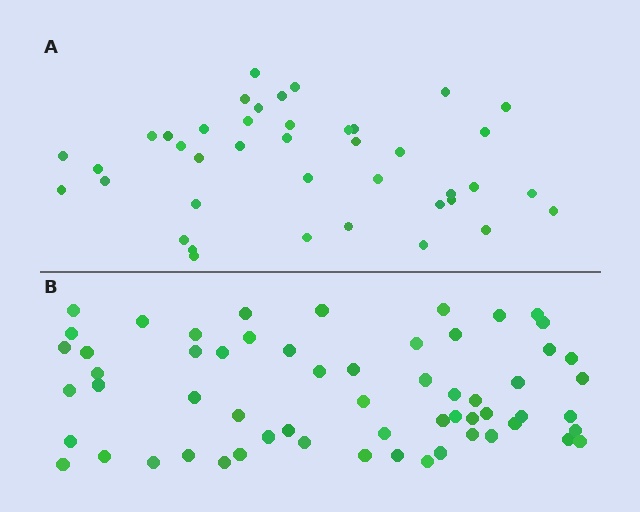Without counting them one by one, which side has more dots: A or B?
Region B (the bottom region) has more dots.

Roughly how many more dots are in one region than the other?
Region B has approximately 20 more dots than region A.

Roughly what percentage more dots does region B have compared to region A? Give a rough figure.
About 45% more.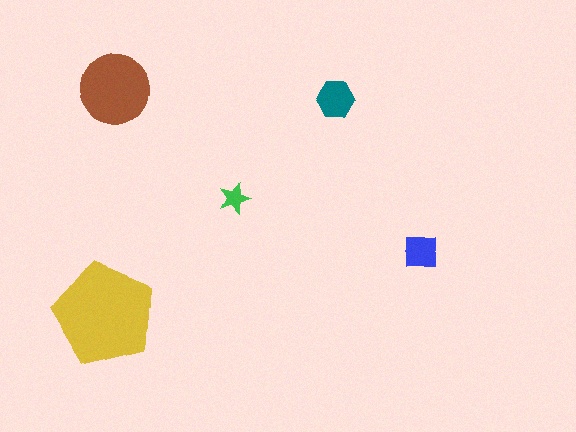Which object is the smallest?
The green star.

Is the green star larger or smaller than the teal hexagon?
Smaller.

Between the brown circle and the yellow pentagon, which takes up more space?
The yellow pentagon.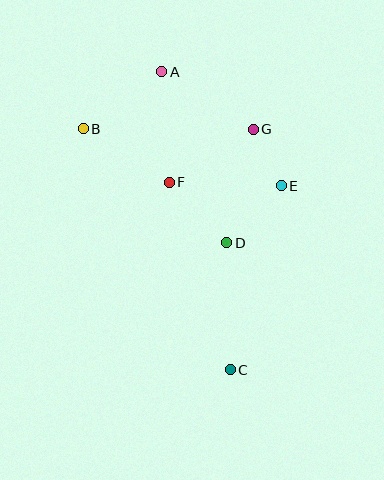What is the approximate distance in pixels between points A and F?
The distance between A and F is approximately 111 pixels.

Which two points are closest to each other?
Points E and G are closest to each other.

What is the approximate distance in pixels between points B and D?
The distance between B and D is approximately 183 pixels.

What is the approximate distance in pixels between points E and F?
The distance between E and F is approximately 112 pixels.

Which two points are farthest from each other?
Points A and C are farthest from each other.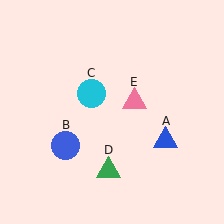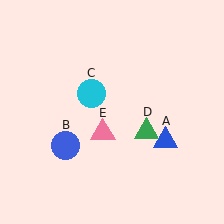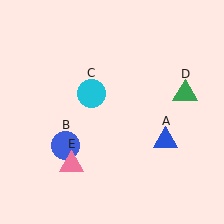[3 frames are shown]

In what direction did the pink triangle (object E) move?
The pink triangle (object E) moved down and to the left.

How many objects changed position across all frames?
2 objects changed position: green triangle (object D), pink triangle (object E).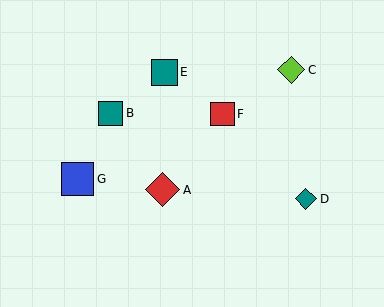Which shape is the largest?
The red diamond (labeled A) is the largest.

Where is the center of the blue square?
The center of the blue square is at (77, 179).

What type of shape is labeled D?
Shape D is a teal diamond.